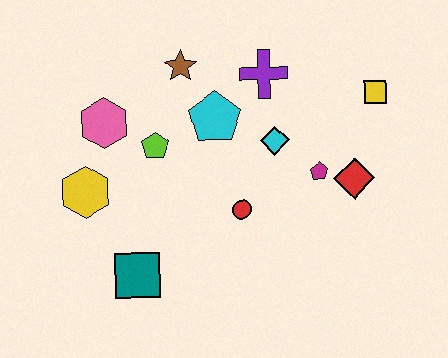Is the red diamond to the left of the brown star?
No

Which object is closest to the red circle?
The cyan diamond is closest to the red circle.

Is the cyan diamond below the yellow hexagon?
No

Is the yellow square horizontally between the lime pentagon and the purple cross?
No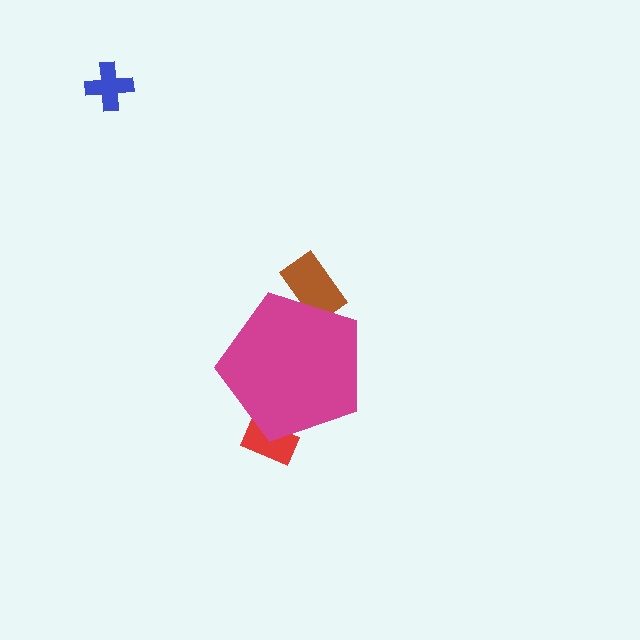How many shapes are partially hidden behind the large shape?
2 shapes are partially hidden.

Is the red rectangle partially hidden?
Yes, the red rectangle is partially hidden behind the magenta pentagon.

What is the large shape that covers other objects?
A magenta pentagon.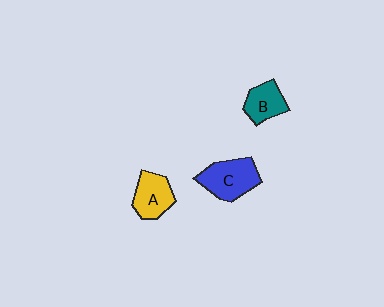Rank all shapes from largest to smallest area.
From largest to smallest: C (blue), A (yellow), B (teal).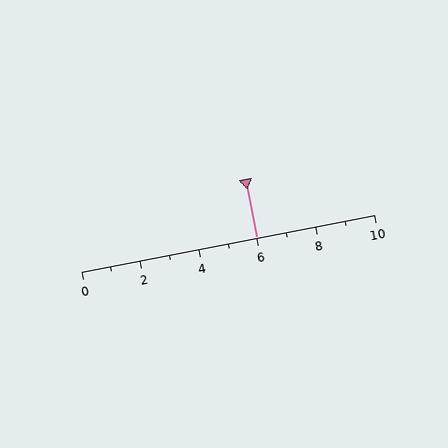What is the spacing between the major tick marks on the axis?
The major ticks are spaced 2 apart.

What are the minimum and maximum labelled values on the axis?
The axis runs from 0 to 10.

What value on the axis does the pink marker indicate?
The marker indicates approximately 6.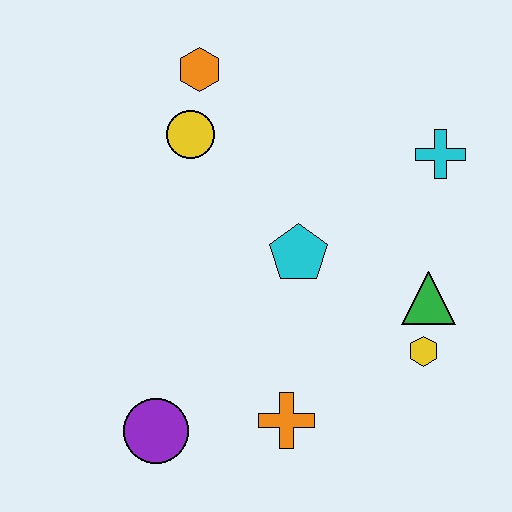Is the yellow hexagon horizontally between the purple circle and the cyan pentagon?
No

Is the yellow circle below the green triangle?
No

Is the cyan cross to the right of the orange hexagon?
Yes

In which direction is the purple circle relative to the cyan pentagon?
The purple circle is below the cyan pentagon.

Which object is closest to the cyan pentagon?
The green triangle is closest to the cyan pentagon.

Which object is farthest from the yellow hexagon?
The orange hexagon is farthest from the yellow hexagon.